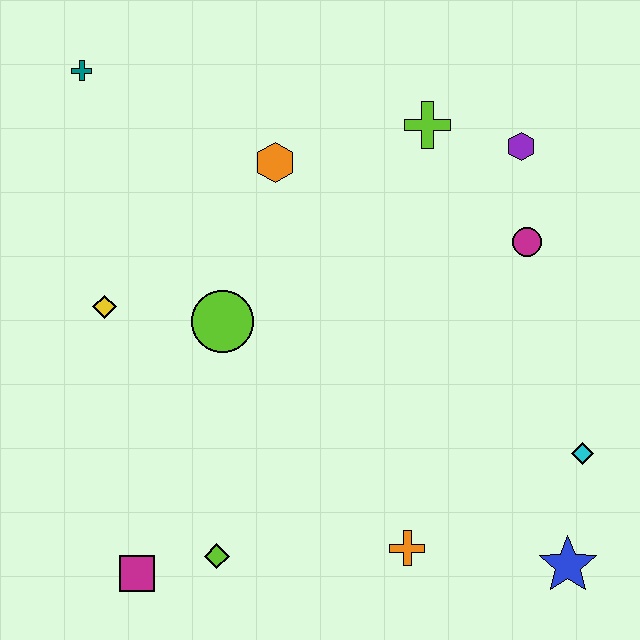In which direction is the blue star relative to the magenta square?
The blue star is to the right of the magenta square.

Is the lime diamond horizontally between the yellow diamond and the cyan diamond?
Yes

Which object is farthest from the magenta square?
The purple hexagon is farthest from the magenta square.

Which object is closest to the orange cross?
The blue star is closest to the orange cross.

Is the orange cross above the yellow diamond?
No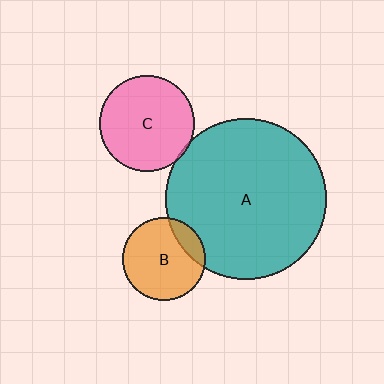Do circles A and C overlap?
Yes.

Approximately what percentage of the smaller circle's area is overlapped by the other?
Approximately 5%.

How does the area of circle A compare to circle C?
Approximately 2.8 times.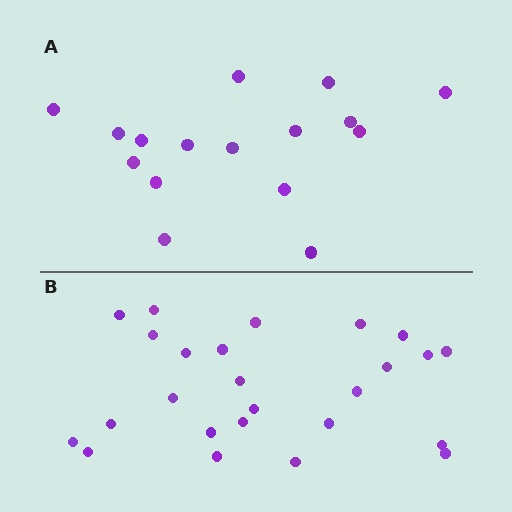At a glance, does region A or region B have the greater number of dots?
Region B (the bottom region) has more dots.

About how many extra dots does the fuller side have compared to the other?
Region B has roughly 8 or so more dots than region A.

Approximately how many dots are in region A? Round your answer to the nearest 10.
About 20 dots. (The exact count is 16, which rounds to 20.)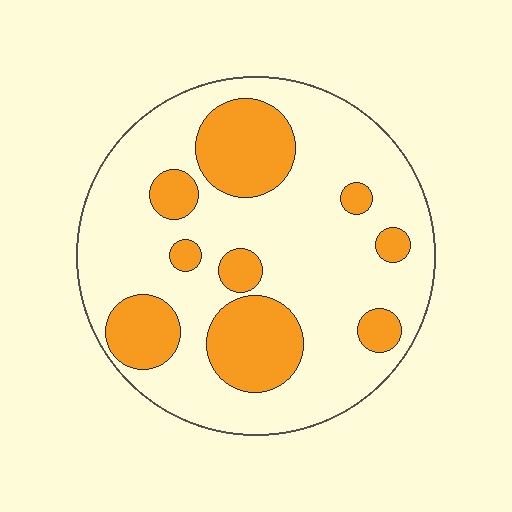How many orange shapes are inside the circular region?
9.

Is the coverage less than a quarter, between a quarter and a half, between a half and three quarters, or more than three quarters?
Between a quarter and a half.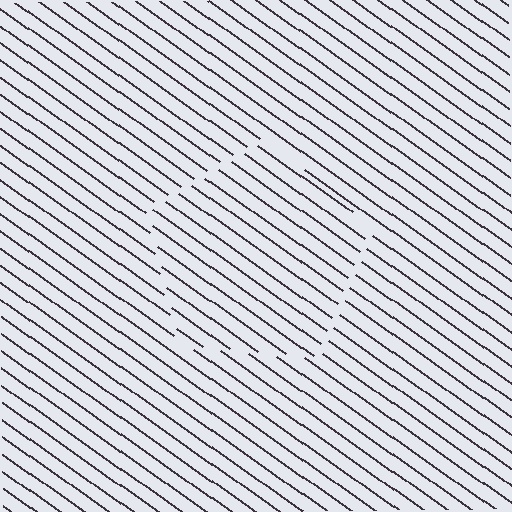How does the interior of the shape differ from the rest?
The interior of the shape contains the same grating, shifted by half a period — the contour is defined by the phase discontinuity where line-ends from the inner and outer gratings abut.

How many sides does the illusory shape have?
5 sides — the line-ends trace a pentagon.